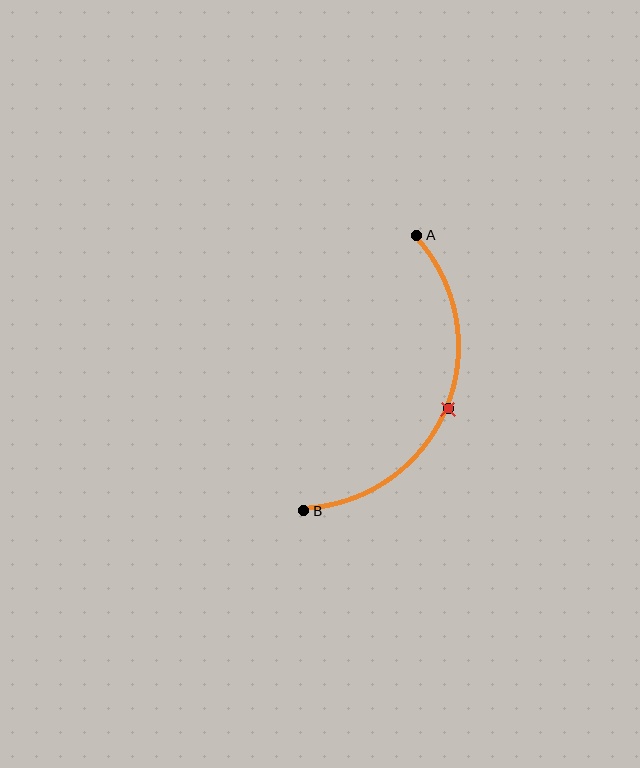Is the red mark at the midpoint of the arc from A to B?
Yes. The red mark lies on the arc at equal arc-length from both A and B — it is the arc midpoint.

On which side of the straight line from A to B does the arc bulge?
The arc bulges to the right of the straight line connecting A and B.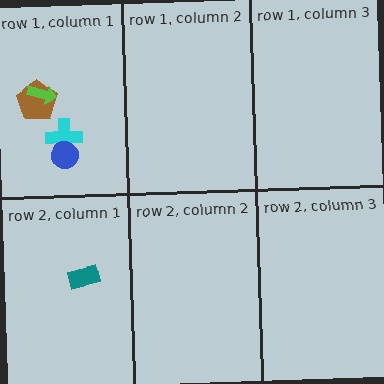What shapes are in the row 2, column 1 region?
The teal rectangle.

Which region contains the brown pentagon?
The row 1, column 1 region.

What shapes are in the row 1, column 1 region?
The cyan cross, the brown pentagon, the lime arrow, the blue circle.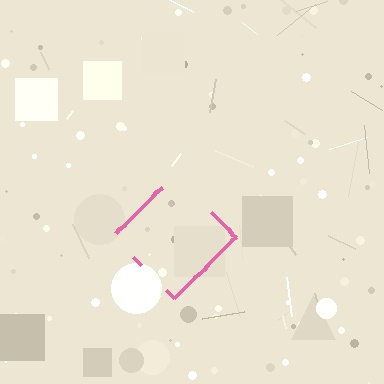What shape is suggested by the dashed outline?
The dashed outline suggests a diamond.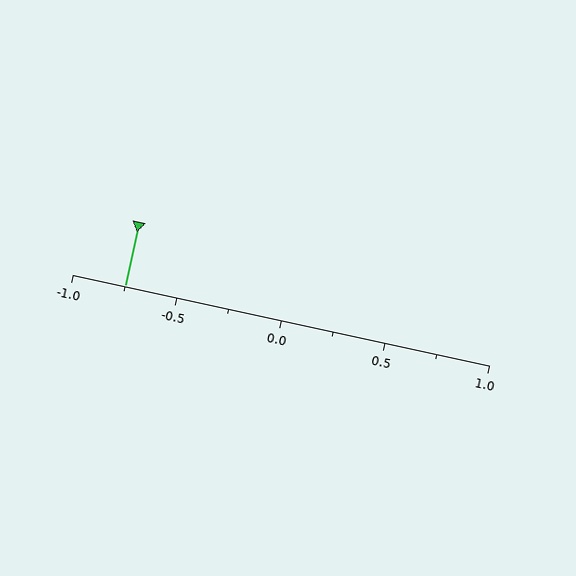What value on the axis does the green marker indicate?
The marker indicates approximately -0.75.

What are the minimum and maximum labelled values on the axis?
The axis runs from -1.0 to 1.0.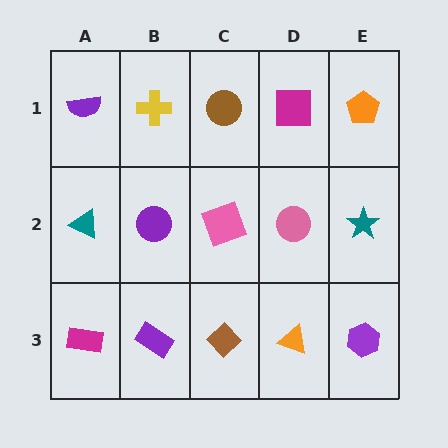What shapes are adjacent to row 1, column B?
A purple circle (row 2, column B), a purple semicircle (row 1, column A), a brown circle (row 1, column C).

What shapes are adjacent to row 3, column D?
A pink circle (row 2, column D), a brown diamond (row 3, column C), a purple hexagon (row 3, column E).